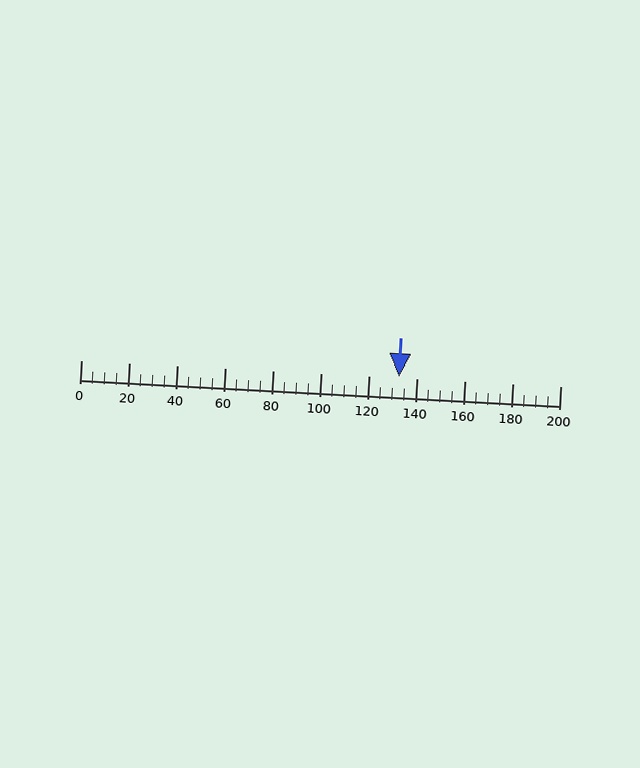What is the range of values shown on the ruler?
The ruler shows values from 0 to 200.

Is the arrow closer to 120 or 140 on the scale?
The arrow is closer to 140.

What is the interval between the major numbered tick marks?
The major tick marks are spaced 20 units apart.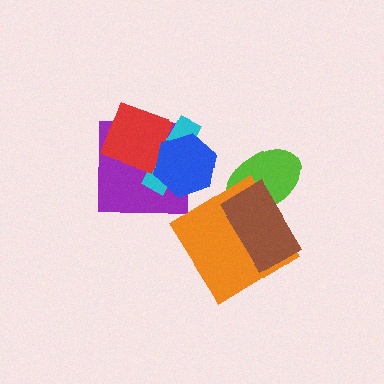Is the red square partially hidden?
No, no other shape covers it.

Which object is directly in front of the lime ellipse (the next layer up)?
The orange diamond is directly in front of the lime ellipse.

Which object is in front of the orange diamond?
The brown rectangle is in front of the orange diamond.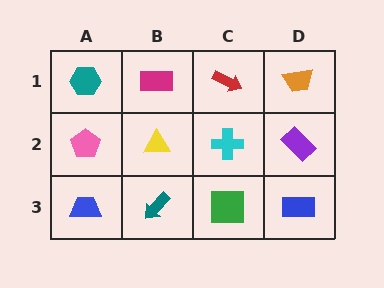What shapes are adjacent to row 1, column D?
A purple rectangle (row 2, column D), a red arrow (row 1, column C).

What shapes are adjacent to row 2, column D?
An orange trapezoid (row 1, column D), a blue rectangle (row 3, column D), a cyan cross (row 2, column C).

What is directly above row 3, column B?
A yellow triangle.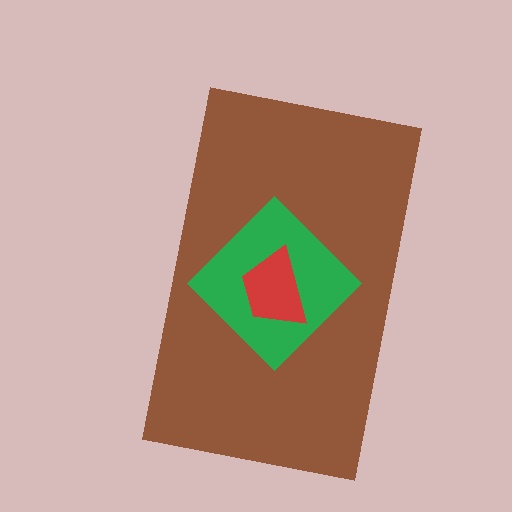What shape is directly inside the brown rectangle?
The green diamond.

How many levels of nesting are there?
3.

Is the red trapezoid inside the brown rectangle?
Yes.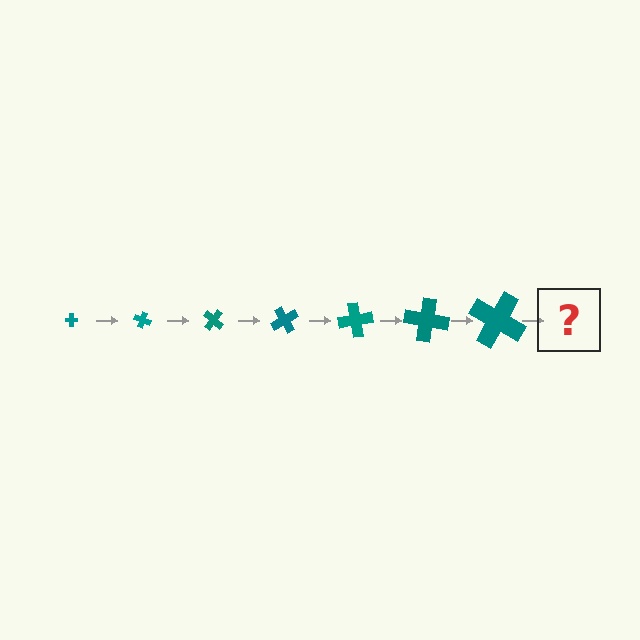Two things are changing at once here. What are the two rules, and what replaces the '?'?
The two rules are that the cross grows larger each step and it rotates 20 degrees each step. The '?' should be a cross, larger than the previous one and rotated 140 degrees from the start.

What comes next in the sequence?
The next element should be a cross, larger than the previous one and rotated 140 degrees from the start.